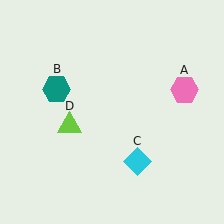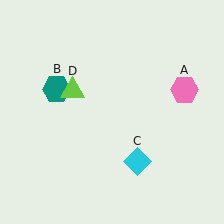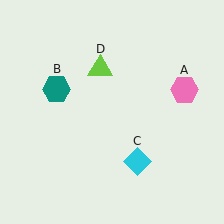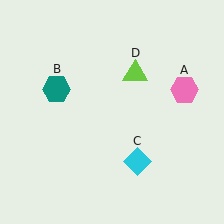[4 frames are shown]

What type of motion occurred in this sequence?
The lime triangle (object D) rotated clockwise around the center of the scene.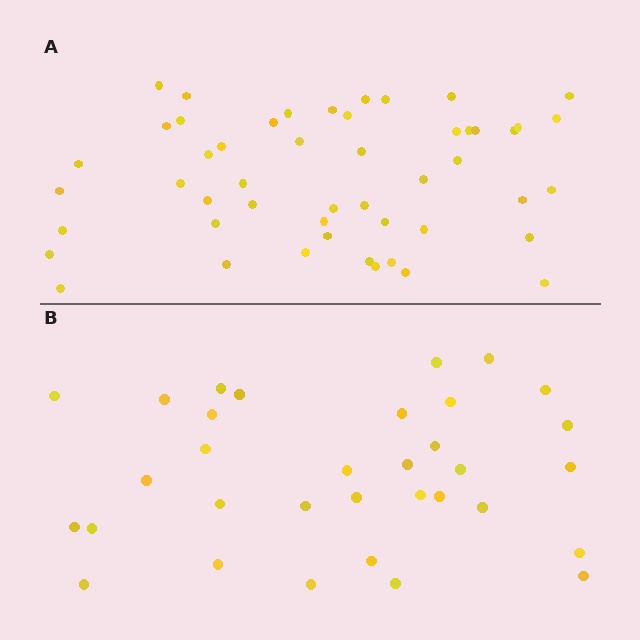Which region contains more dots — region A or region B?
Region A (the top region) has more dots.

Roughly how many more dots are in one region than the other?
Region A has approximately 15 more dots than region B.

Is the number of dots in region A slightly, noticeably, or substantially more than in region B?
Region A has substantially more. The ratio is roughly 1.5 to 1.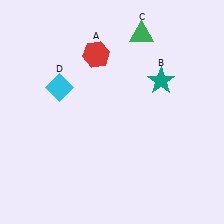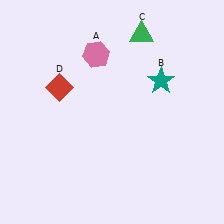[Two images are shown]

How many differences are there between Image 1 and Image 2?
There are 2 differences between the two images.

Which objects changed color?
A changed from red to pink. D changed from cyan to red.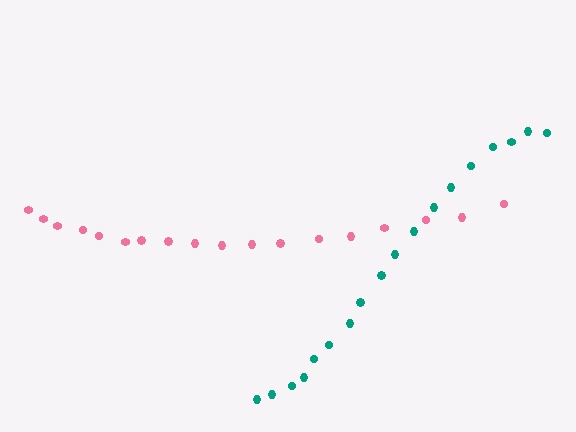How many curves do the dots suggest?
There are 2 distinct paths.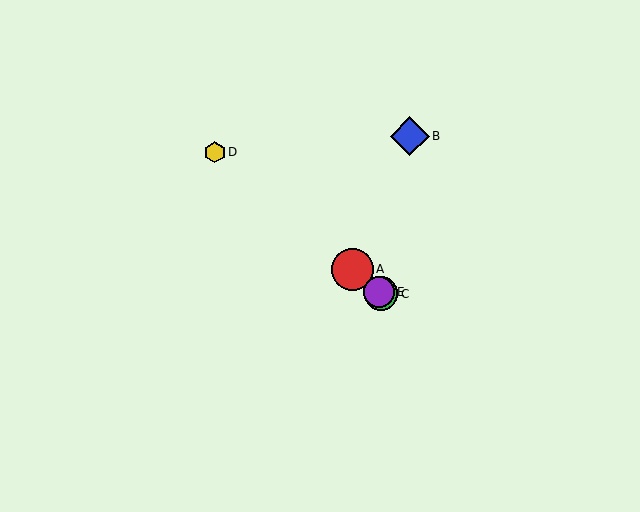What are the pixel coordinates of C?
Object C is at (381, 294).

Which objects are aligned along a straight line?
Objects A, C, D, E are aligned along a straight line.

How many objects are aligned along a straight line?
4 objects (A, C, D, E) are aligned along a straight line.